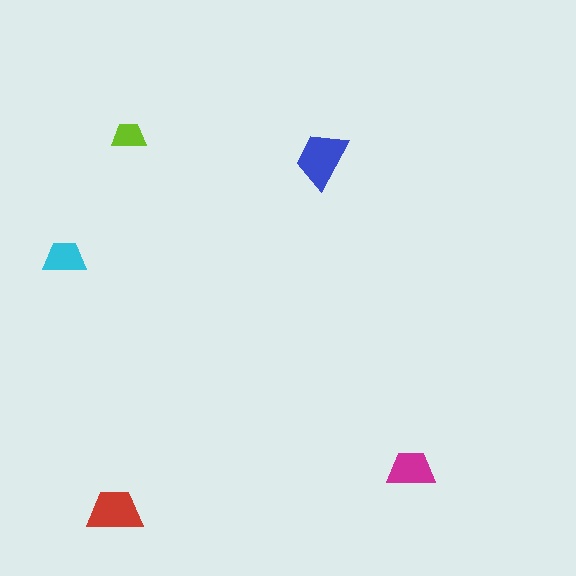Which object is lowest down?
The red trapezoid is bottommost.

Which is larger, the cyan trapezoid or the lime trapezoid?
The cyan one.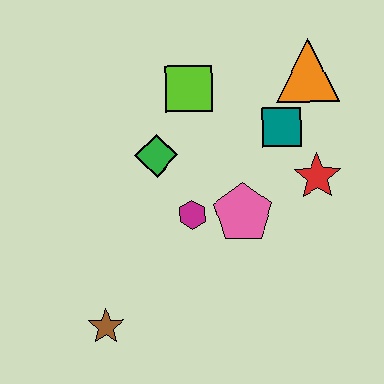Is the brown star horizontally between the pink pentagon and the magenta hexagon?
No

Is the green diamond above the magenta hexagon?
Yes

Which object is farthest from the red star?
The brown star is farthest from the red star.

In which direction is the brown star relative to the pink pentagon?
The brown star is to the left of the pink pentagon.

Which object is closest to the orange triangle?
The teal square is closest to the orange triangle.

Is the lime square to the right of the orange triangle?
No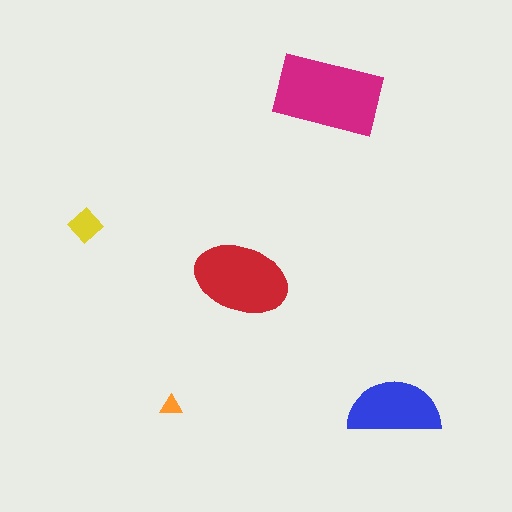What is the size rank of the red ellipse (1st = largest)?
2nd.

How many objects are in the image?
There are 5 objects in the image.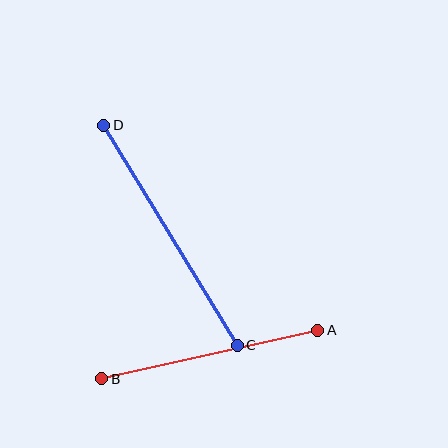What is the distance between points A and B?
The distance is approximately 221 pixels.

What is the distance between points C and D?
The distance is approximately 257 pixels.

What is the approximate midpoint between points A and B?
The midpoint is at approximately (210, 354) pixels.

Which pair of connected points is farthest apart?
Points C and D are farthest apart.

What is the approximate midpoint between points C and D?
The midpoint is at approximately (170, 235) pixels.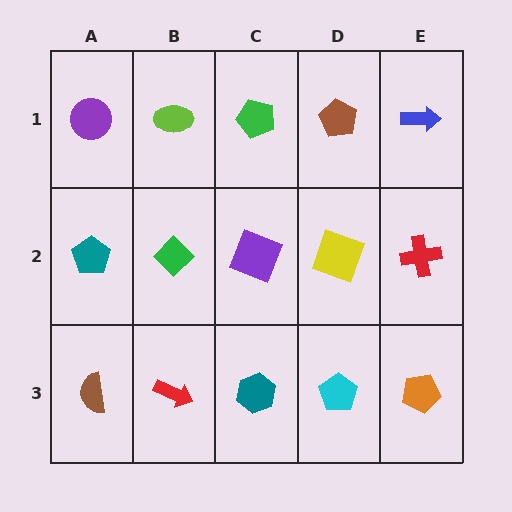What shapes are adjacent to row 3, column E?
A red cross (row 2, column E), a cyan pentagon (row 3, column D).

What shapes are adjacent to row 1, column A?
A teal pentagon (row 2, column A), a lime ellipse (row 1, column B).